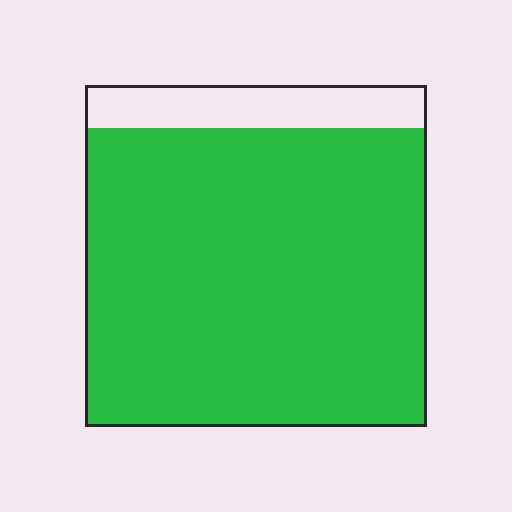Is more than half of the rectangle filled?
Yes.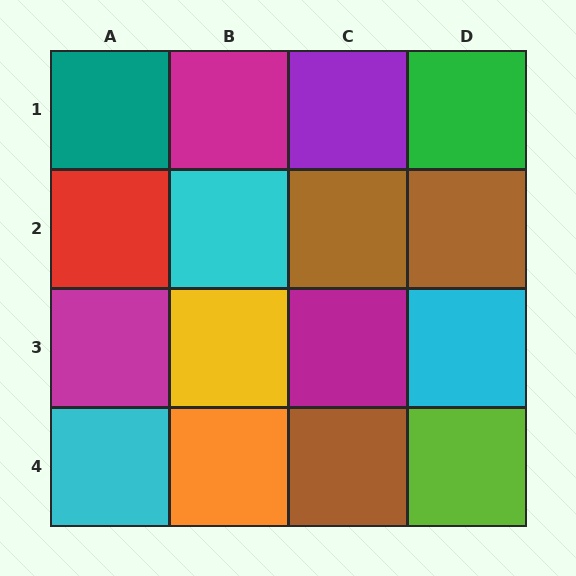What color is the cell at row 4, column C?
Brown.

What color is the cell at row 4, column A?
Cyan.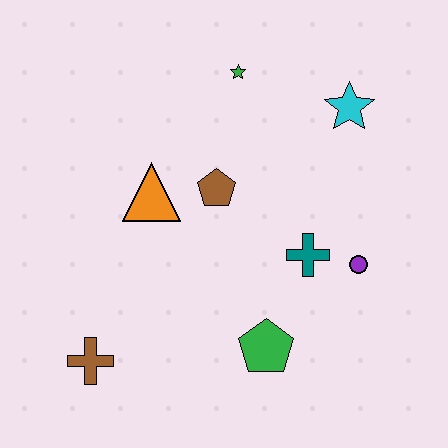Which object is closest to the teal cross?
The purple circle is closest to the teal cross.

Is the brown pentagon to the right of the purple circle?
No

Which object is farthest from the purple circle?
The brown cross is farthest from the purple circle.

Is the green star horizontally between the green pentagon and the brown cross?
Yes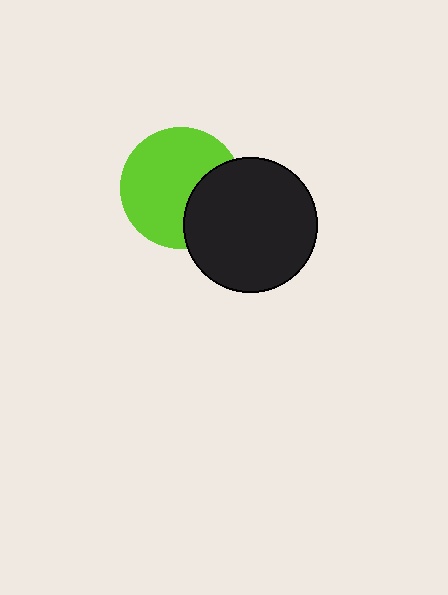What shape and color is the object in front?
The object in front is a black circle.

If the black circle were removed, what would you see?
You would see the complete lime circle.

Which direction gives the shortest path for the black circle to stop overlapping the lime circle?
Moving right gives the shortest separation.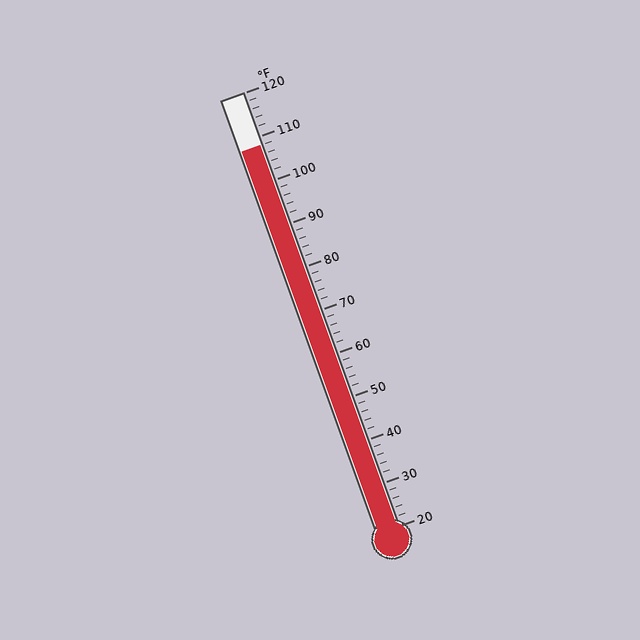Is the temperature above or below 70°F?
The temperature is above 70°F.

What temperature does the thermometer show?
The thermometer shows approximately 108°F.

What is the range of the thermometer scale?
The thermometer scale ranges from 20°F to 120°F.